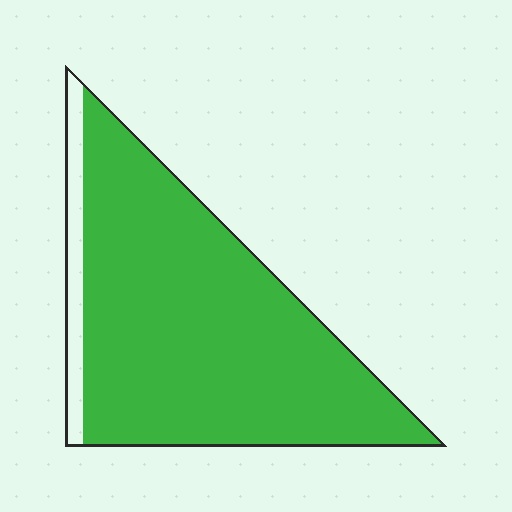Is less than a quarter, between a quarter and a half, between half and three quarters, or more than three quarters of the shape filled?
More than three quarters.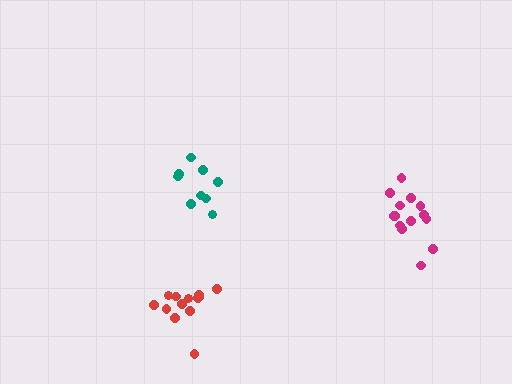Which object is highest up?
The teal cluster is topmost.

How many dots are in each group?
Group 1: 14 dots, Group 2: 9 dots, Group 3: 14 dots (37 total).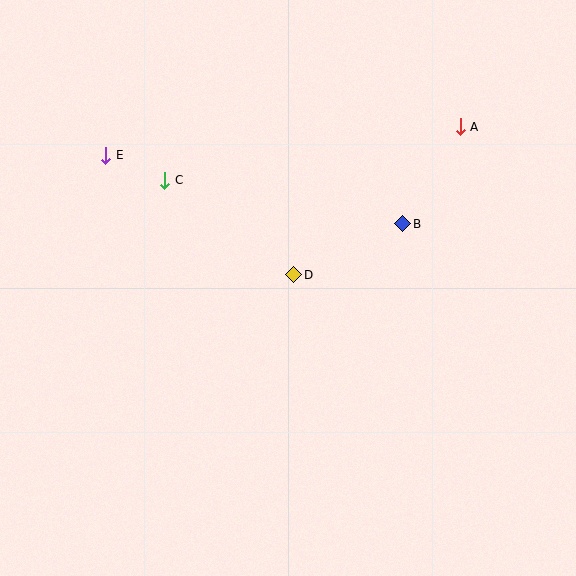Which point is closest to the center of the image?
Point D at (294, 275) is closest to the center.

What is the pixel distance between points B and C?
The distance between B and C is 242 pixels.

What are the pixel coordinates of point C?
Point C is at (165, 180).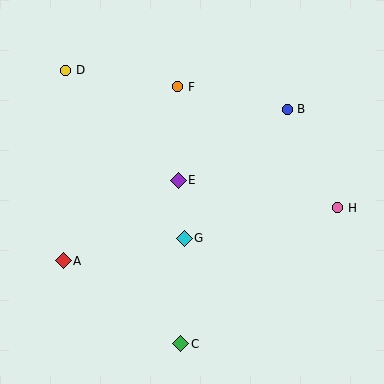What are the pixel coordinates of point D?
Point D is at (66, 70).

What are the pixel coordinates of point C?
Point C is at (181, 344).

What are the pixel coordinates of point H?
Point H is at (338, 208).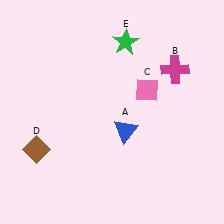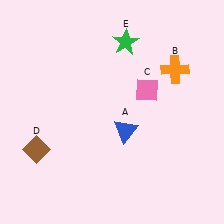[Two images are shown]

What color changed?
The cross (B) changed from magenta in Image 1 to orange in Image 2.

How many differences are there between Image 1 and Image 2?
There is 1 difference between the two images.